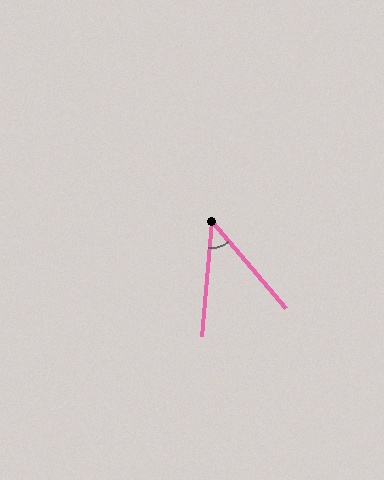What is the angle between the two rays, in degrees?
Approximately 45 degrees.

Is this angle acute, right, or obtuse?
It is acute.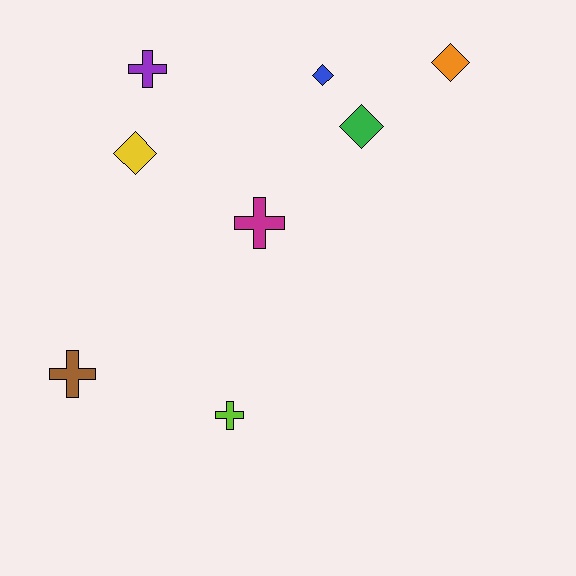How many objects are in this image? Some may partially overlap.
There are 8 objects.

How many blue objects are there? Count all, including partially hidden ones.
There is 1 blue object.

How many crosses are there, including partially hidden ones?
There are 4 crosses.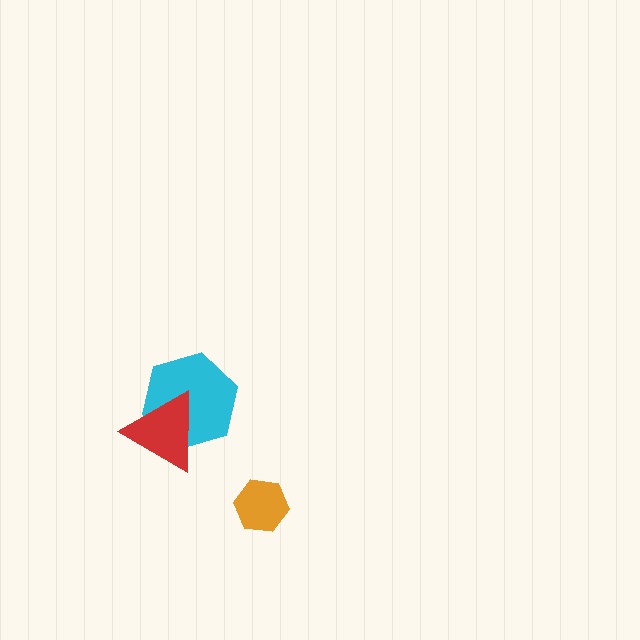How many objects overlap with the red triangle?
1 object overlaps with the red triangle.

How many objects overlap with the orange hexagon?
0 objects overlap with the orange hexagon.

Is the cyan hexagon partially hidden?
Yes, it is partially covered by another shape.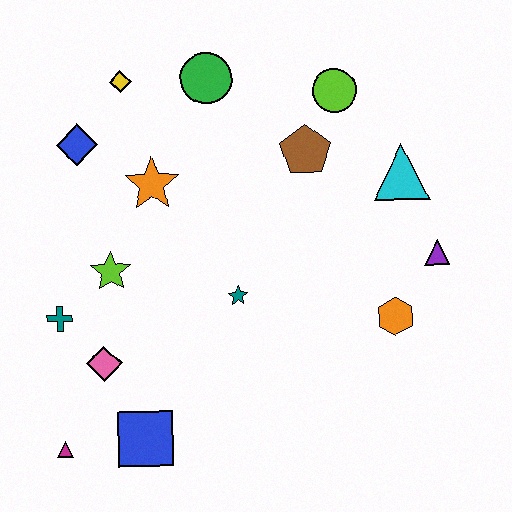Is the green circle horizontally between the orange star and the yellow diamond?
No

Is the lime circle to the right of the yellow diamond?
Yes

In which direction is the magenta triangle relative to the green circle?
The magenta triangle is below the green circle.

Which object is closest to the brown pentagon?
The lime circle is closest to the brown pentagon.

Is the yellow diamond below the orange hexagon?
No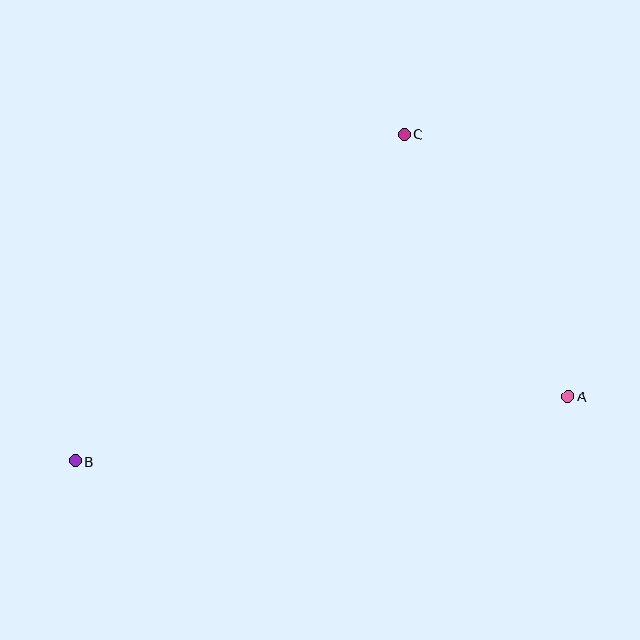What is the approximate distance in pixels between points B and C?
The distance between B and C is approximately 464 pixels.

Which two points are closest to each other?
Points A and C are closest to each other.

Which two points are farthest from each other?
Points A and B are farthest from each other.